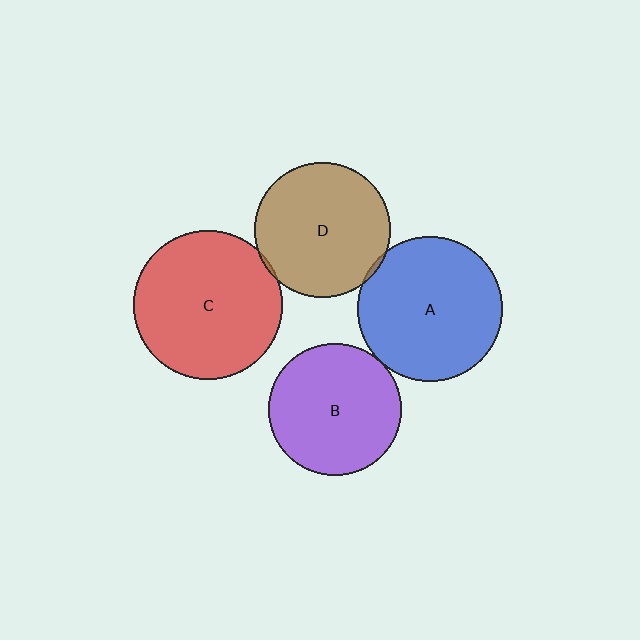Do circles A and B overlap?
Yes.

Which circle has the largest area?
Circle C (red).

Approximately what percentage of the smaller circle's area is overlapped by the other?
Approximately 5%.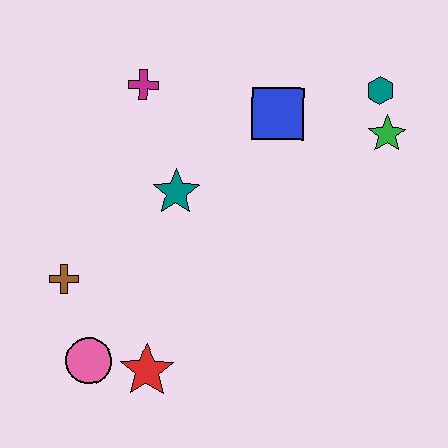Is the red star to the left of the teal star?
Yes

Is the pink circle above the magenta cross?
No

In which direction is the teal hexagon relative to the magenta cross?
The teal hexagon is to the right of the magenta cross.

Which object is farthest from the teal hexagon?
The pink circle is farthest from the teal hexagon.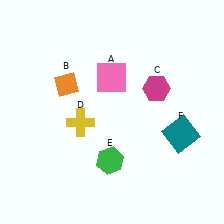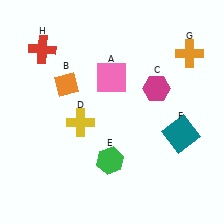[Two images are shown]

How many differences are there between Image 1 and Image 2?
There are 2 differences between the two images.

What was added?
An orange cross (G), a red cross (H) were added in Image 2.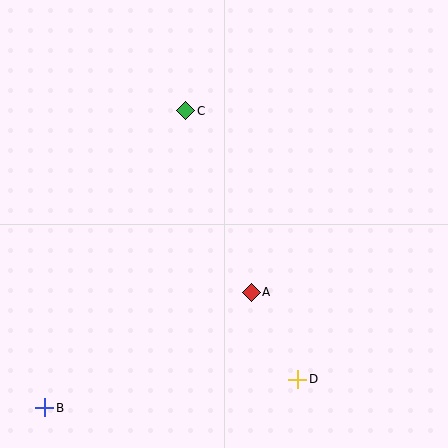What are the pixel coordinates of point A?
Point A is at (251, 292).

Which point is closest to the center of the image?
Point A at (251, 292) is closest to the center.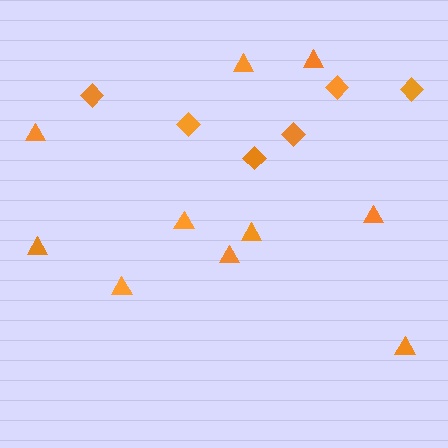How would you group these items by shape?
There are 2 groups: one group of triangles (10) and one group of diamonds (6).